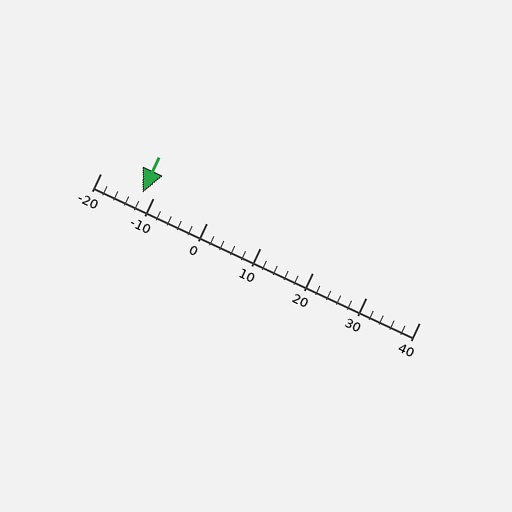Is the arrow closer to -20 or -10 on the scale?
The arrow is closer to -10.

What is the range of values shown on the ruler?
The ruler shows values from -20 to 40.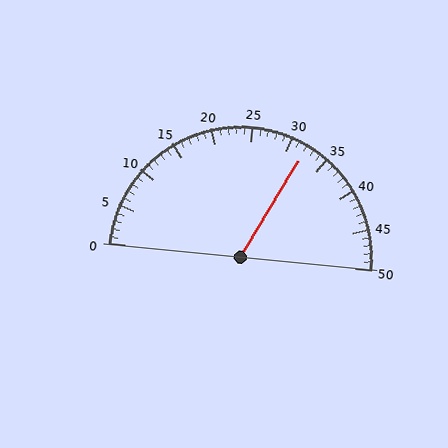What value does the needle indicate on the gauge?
The needle indicates approximately 32.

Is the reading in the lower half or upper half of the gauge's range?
The reading is in the upper half of the range (0 to 50).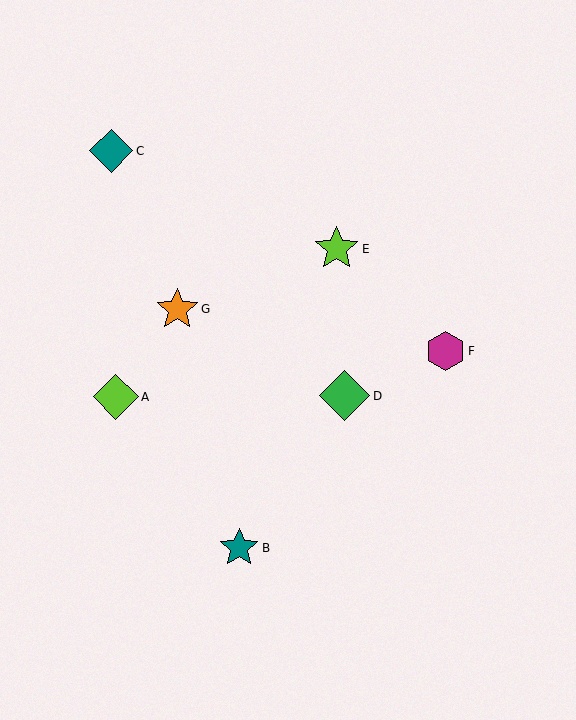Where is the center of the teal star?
The center of the teal star is at (239, 548).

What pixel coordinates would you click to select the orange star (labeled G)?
Click at (177, 309) to select the orange star G.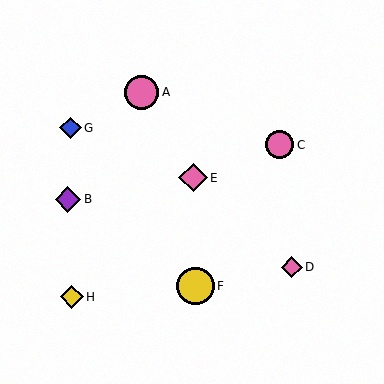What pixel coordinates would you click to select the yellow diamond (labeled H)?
Click at (72, 297) to select the yellow diamond H.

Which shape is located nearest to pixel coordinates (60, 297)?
The yellow diamond (labeled H) at (72, 297) is nearest to that location.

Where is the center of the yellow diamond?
The center of the yellow diamond is at (72, 297).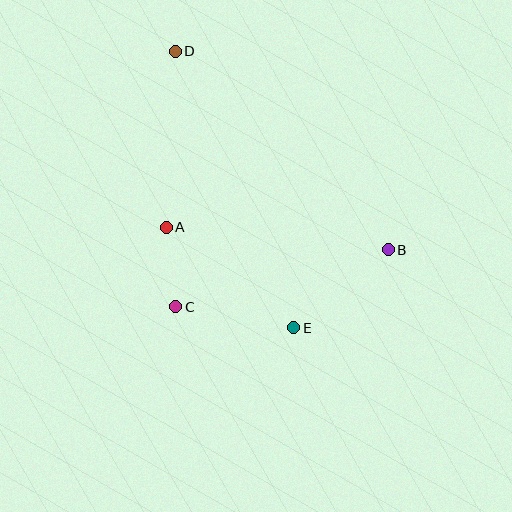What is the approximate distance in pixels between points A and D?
The distance between A and D is approximately 176 pixels.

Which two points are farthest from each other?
Points D and E are farthest from each other.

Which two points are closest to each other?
Points A and C are closest to each other.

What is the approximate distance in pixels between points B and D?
The distance between B and D is approximately 291 pixels.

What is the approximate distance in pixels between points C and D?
The distance between C and D is approximately 255 pixels.